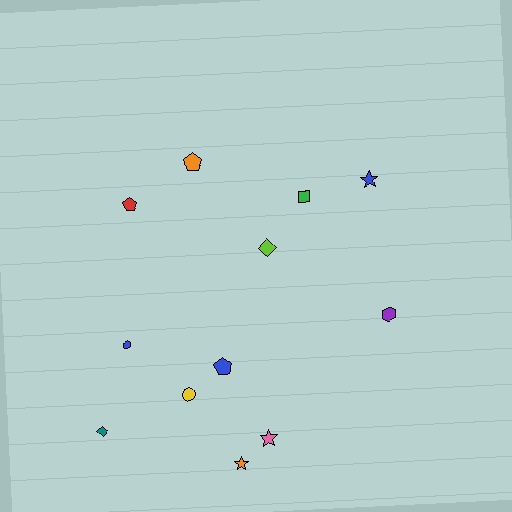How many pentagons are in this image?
There are 3 pentagons.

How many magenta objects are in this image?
There are no magenta objects.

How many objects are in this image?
There are 12 objects.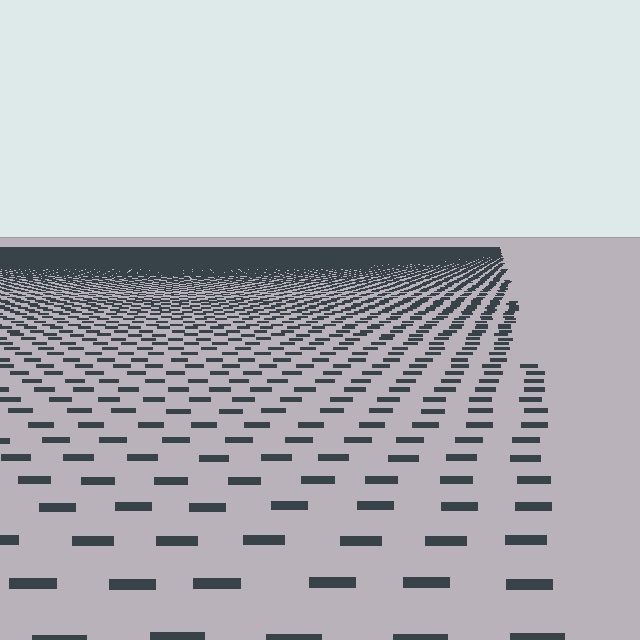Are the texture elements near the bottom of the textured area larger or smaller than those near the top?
Larger. Near the bottom, elements are closer to the viewer and appear at a bigger on-screen size.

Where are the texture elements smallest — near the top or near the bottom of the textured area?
Near the top.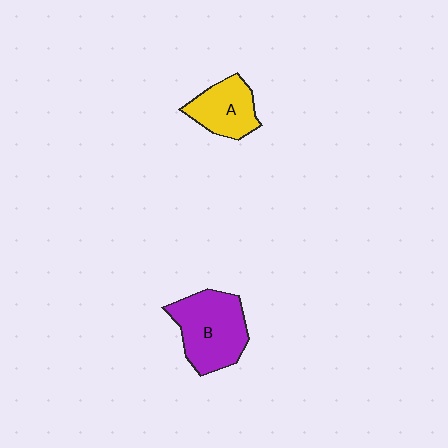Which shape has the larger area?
Shape B (purple).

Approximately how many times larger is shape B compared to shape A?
Approximately 1.5 times.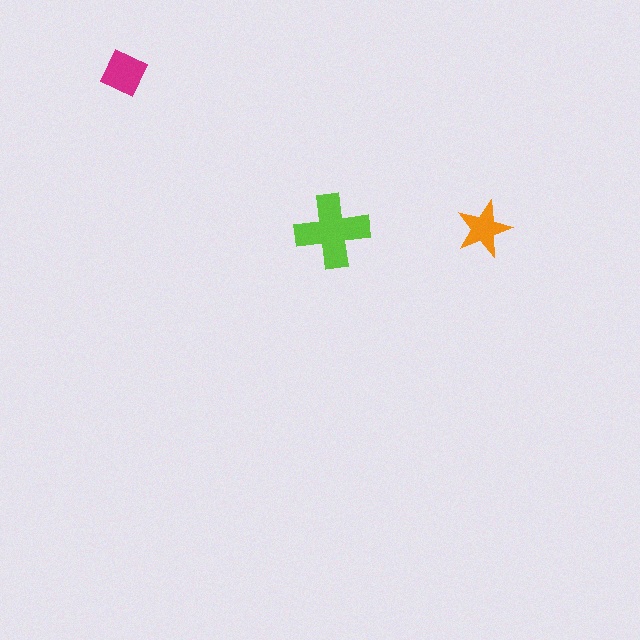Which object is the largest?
The lime cross.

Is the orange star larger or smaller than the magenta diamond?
Smaller.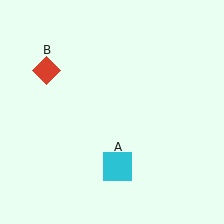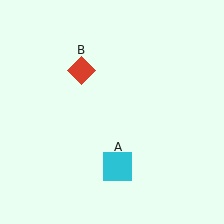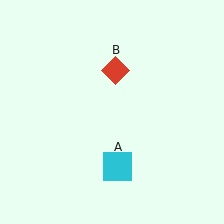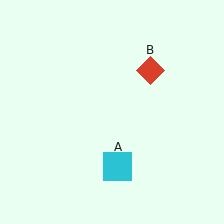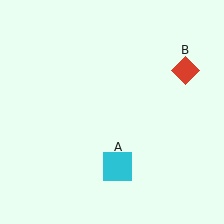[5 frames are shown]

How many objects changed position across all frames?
1 object changed position: red diamond (object B).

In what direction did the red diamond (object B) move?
The red diamond (object B) moved right.